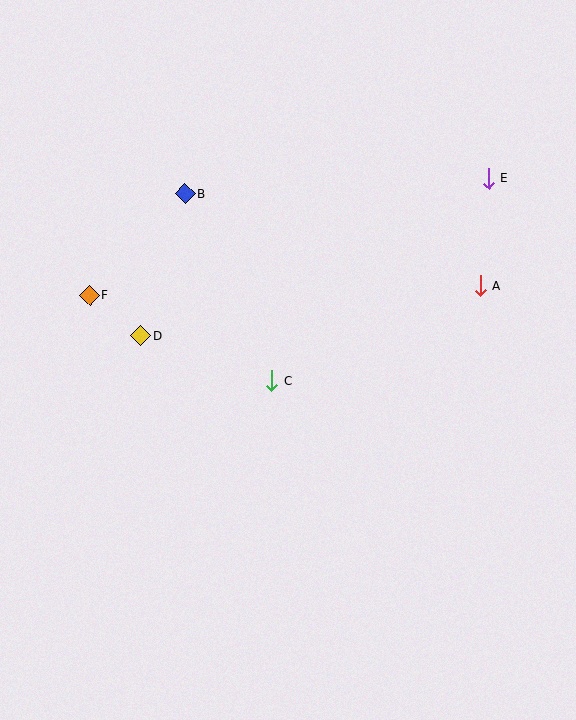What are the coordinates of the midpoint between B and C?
The midpoint between B and C is at (228, 287).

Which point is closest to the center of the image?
Point C at (272, 381) is closest to the center.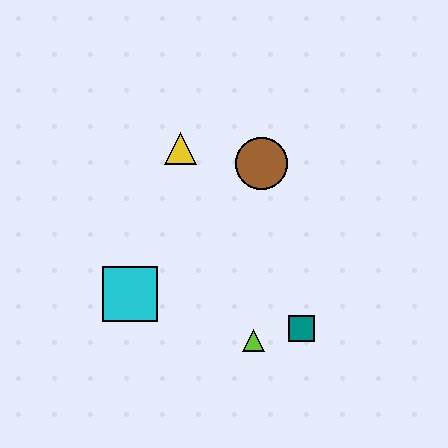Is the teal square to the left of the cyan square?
No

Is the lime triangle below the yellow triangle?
Yes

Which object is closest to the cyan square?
The lime triangle is closest to the cyan square.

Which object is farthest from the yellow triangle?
The teal square is farthest from the yellow triangle.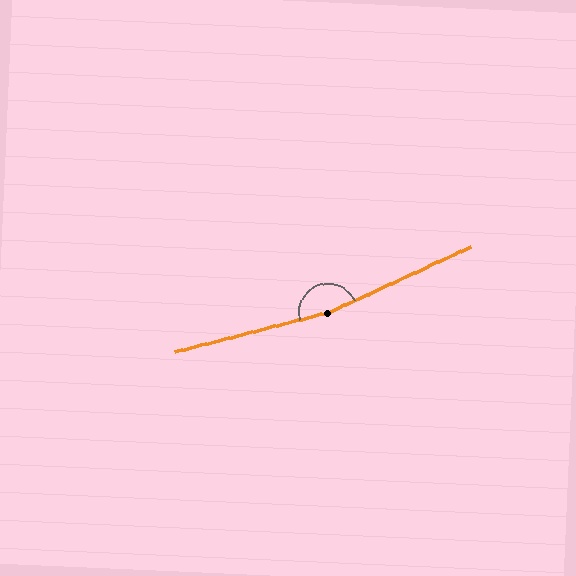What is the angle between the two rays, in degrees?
Approximately 170 degrees.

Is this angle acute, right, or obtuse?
It is obtuse.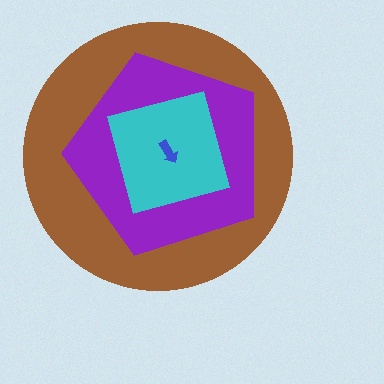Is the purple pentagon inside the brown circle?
Yes.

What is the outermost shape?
The brown circle.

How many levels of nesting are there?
4.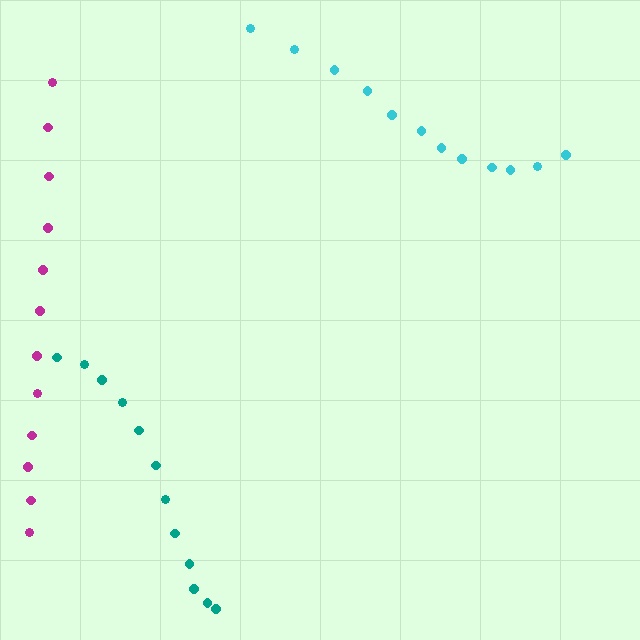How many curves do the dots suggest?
There are 3 distinct paths.